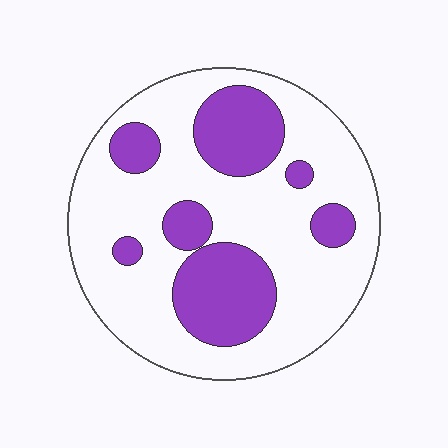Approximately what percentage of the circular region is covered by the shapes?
Approximately 30%.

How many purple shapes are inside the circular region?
7.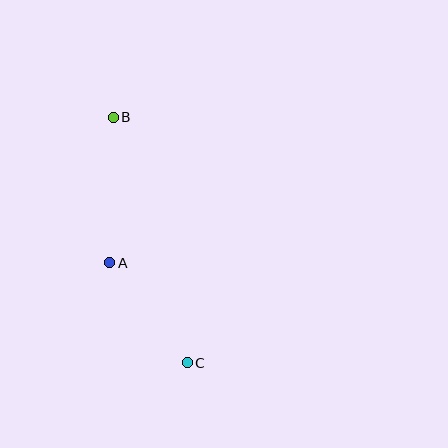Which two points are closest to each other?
Points A and C are closest to each other.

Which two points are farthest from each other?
Points B and C are farthest from each other.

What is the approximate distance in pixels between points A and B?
The distance between A and B is approximately 145 pixels.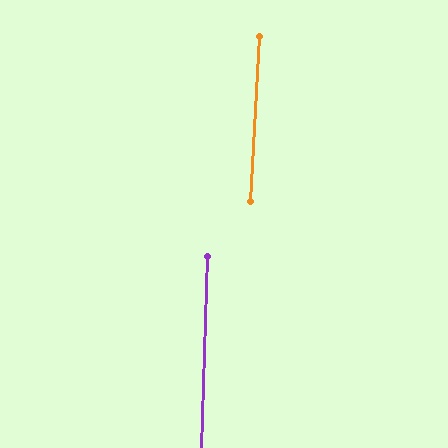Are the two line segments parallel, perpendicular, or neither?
Parallel — their directions differ by only 1.3°.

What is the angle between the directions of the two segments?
Approximately 1 degree.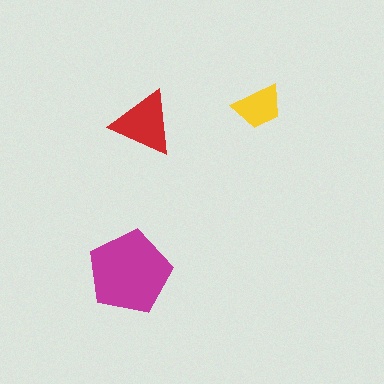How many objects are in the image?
There are 3 objects in the image.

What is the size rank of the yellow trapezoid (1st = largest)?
3rd.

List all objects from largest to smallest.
The magenta pentagon, the red triangle, the yellow trapezoid.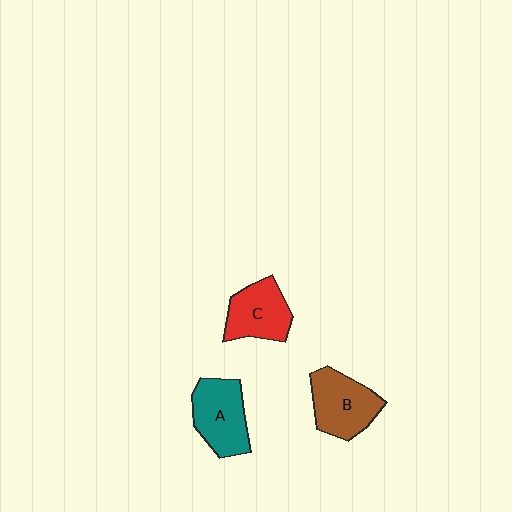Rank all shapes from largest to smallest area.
From largest to smallest: B (brown), A (teal), C (red).